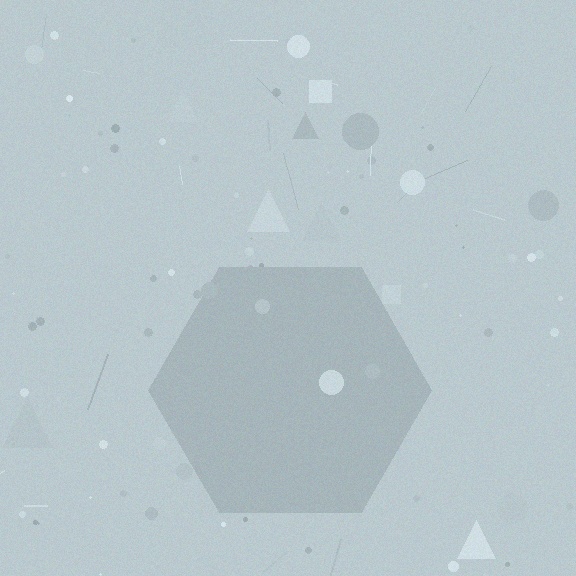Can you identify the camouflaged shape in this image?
The camouflaged shape is a hexagon.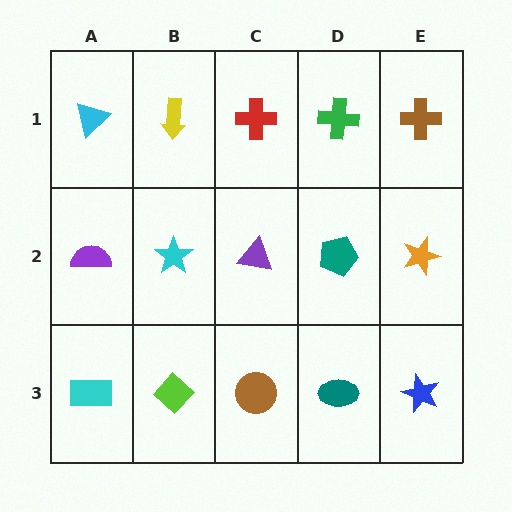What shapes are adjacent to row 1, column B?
A cyan star (row 2, column B), a cyan triangle (row 1, column A), a red cross (row 1, column C).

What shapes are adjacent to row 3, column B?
A cyan star (row 2, column B), a cyan rectangle (row 3, column A), a brown circle (row 3, column C).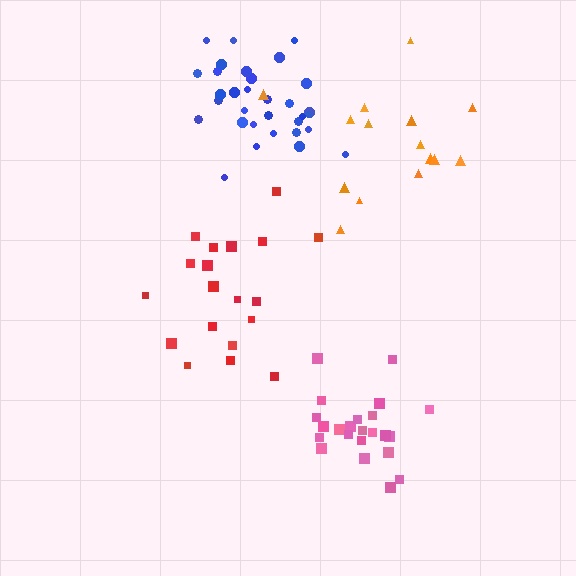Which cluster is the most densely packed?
Pink.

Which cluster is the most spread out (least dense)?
Orange.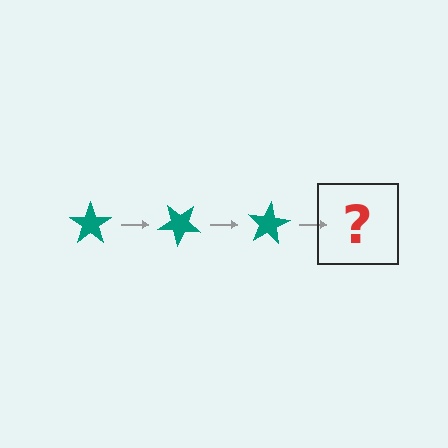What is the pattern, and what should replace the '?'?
The pattern is that the star rotates 40 degrees each step. The '?' should be a teal star rotated 120 degrees.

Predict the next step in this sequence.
The next step is a teal star rotated 120 degrees.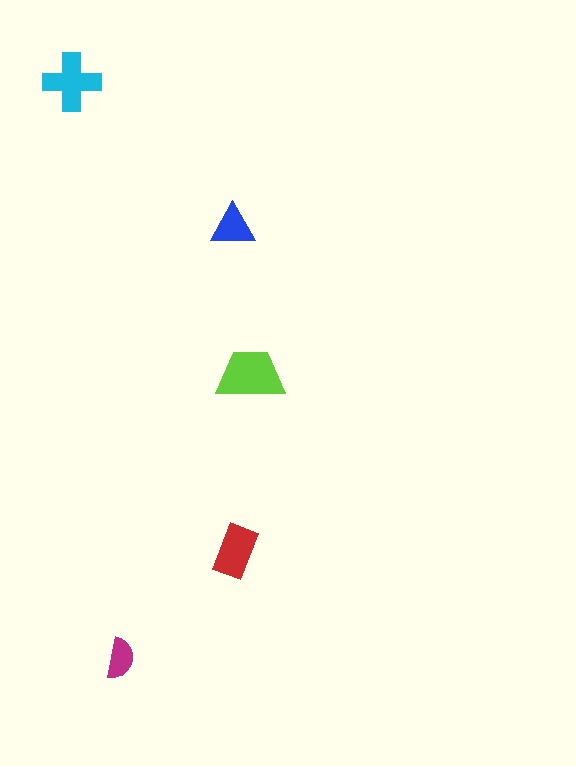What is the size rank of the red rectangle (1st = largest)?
3rd.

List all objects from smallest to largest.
The magenta semicircle, the blue triangle, the red rectangle, the cyan cross, the lime trapezoid.